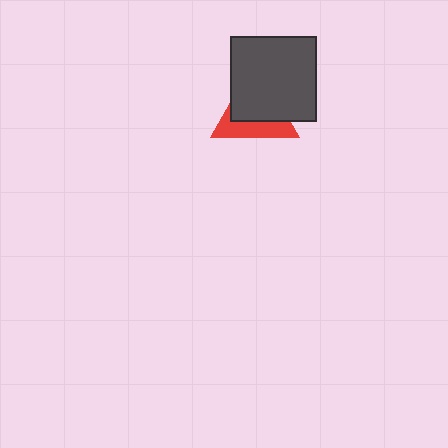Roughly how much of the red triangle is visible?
A small part of it is visible (roughly 39%).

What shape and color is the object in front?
The object in front is a dark gray rectangle.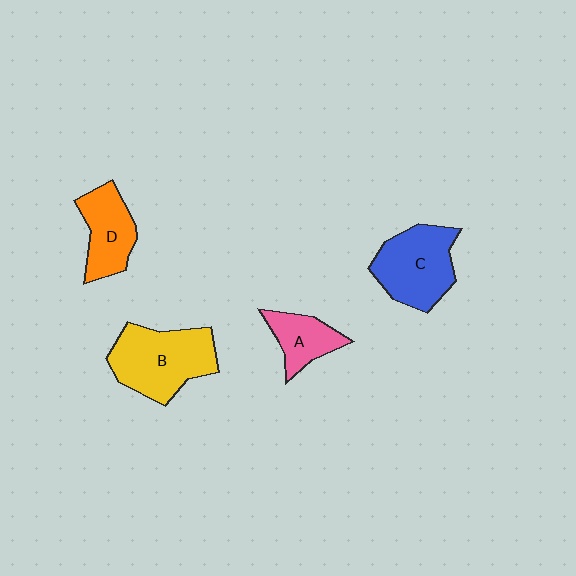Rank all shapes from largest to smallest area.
From largest to smallest: B (yellow), C (blue), D (orange), A (pink).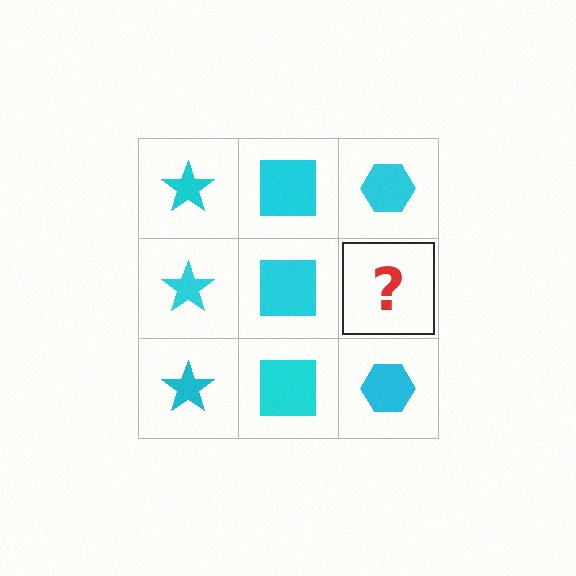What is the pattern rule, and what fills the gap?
The rule is that each column has a consistent shape. The gap should be filled with a cyan hexagon.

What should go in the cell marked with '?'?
The missing cell should contain a cyan hexagon.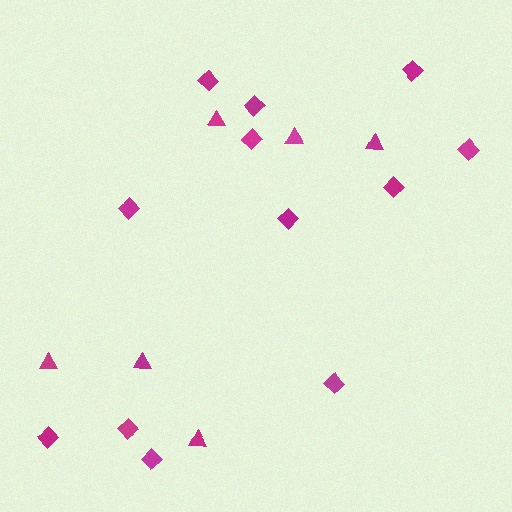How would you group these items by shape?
There are 2 groups: one group of diamonds (12) and one group of triangles (6).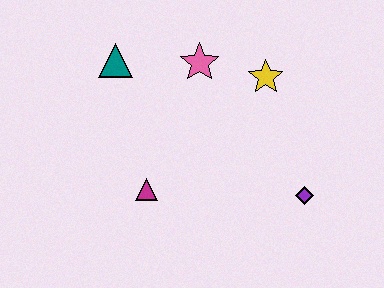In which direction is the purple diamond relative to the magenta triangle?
The purple diamond is to the right of the magenta triangle.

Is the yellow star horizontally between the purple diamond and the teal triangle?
Yes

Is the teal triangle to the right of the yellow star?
No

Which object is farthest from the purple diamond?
The teal triangle is farthest from the purple diamond.